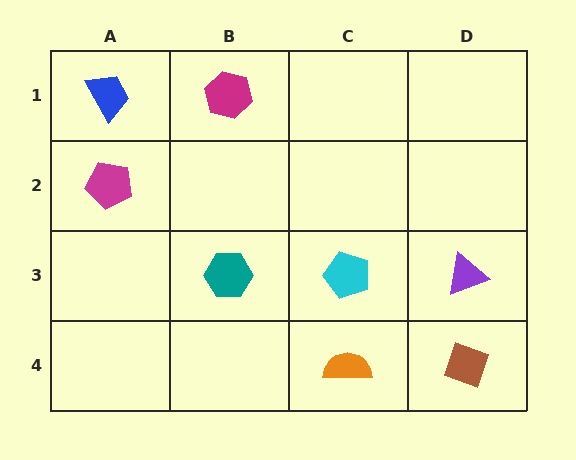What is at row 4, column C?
An orange semicircle.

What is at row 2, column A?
A magenta pentagon.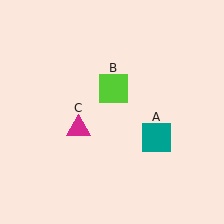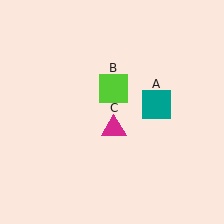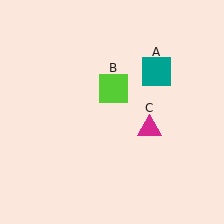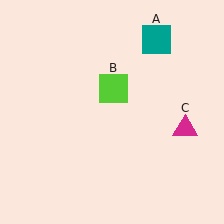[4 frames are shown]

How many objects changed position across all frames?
2 objects changed position: teal square (object A), magenta triangle (object C).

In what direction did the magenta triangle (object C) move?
The magenta triangle (object C) moved right.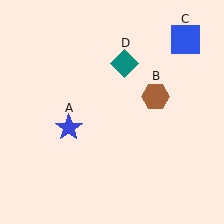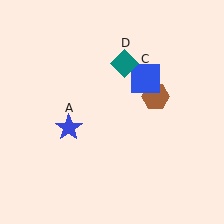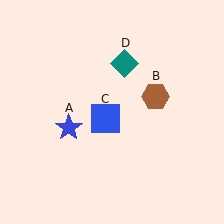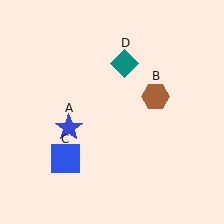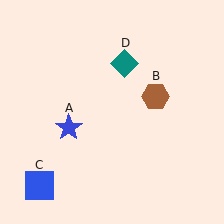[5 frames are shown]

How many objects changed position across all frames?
1 object changed position: blue square (object C).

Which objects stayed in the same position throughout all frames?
Blue star (object A) and brown hexagon (object B) and teal diamond (object D) remained stationary.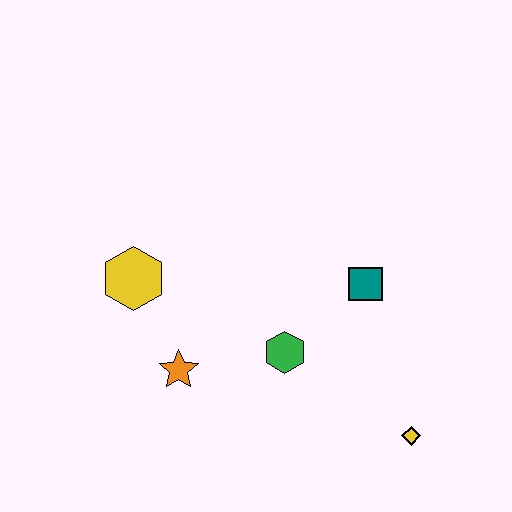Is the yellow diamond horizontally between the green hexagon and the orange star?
No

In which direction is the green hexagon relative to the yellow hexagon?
The green hexagon is to the right of the yellow hexagon.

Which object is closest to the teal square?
The green hexagon is closest to the teal square.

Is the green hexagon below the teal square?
Yes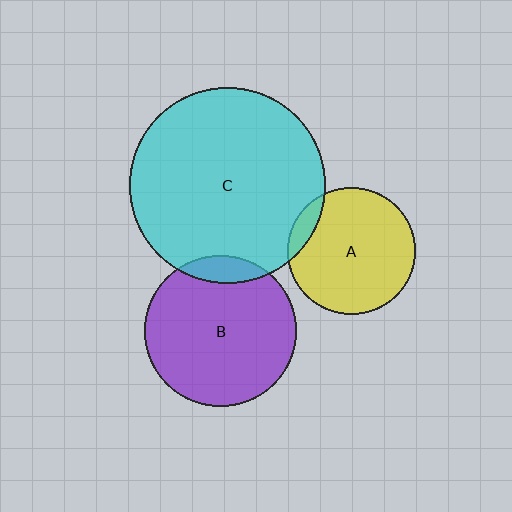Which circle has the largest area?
Circle C (cyan).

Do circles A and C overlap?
Yes.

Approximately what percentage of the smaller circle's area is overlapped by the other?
Approximately 10%.